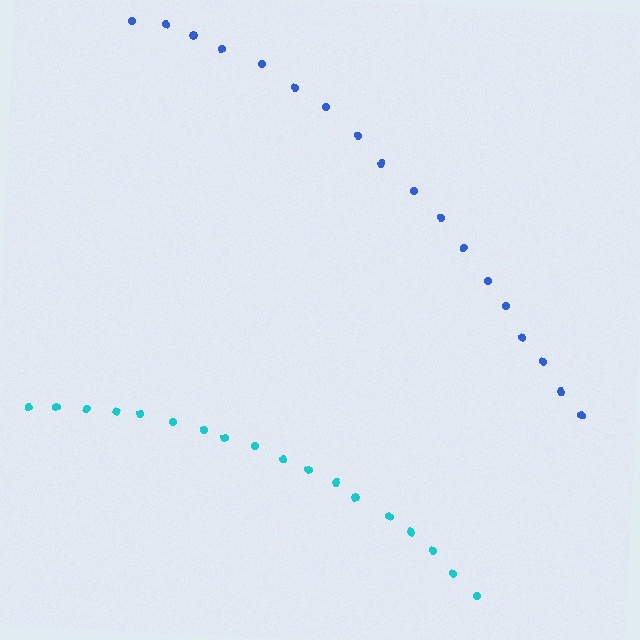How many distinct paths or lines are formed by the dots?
There are 2 distinct paths.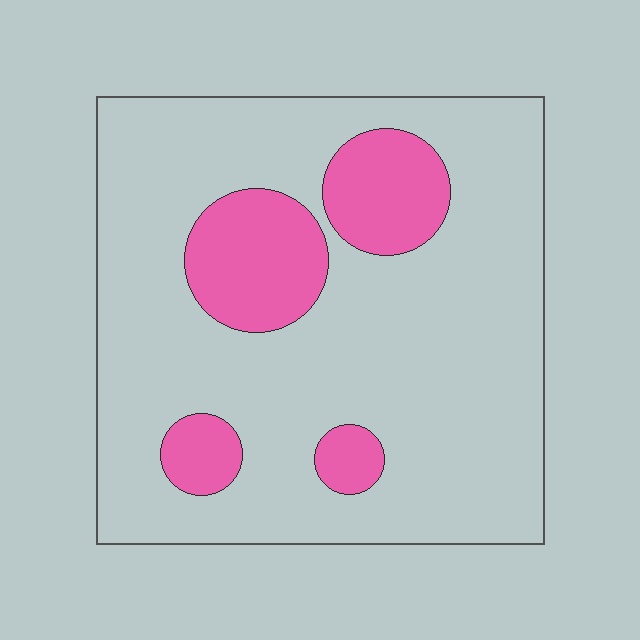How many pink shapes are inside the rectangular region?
4.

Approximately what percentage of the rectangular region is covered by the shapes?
Approximately 20%.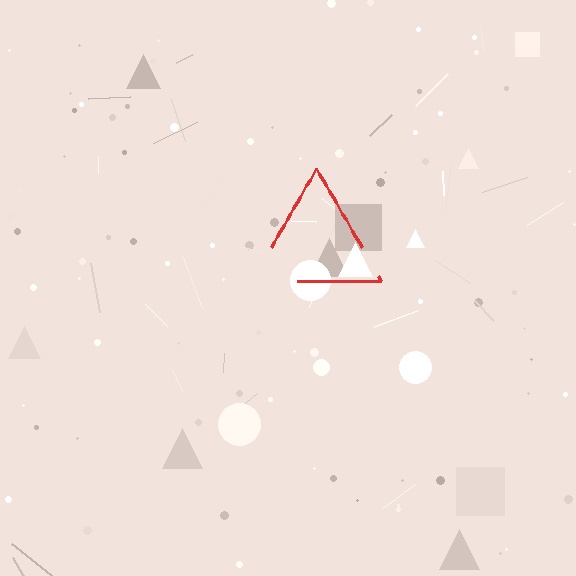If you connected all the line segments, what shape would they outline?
They would outline a triangle.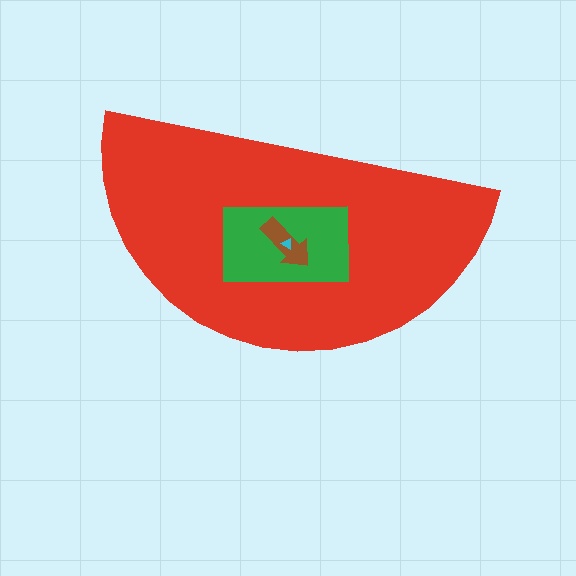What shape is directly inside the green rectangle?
The brown arrow.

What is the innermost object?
The cyan triangle.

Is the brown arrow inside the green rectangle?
Yes.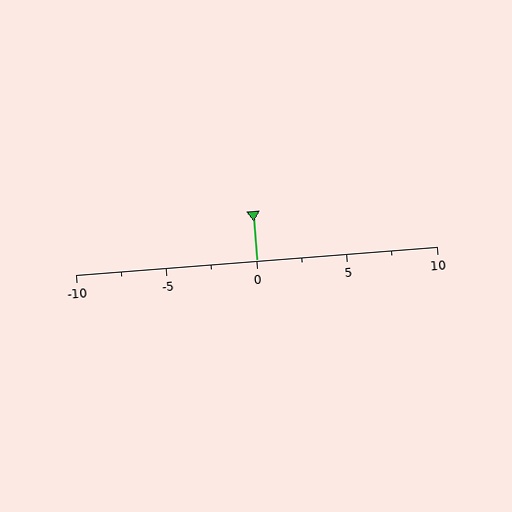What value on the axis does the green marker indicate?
The marker indicates approximately 0.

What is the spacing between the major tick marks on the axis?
The major ticks are spaced 5 apart.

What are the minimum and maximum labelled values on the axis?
The axis runs from -10 to 10.